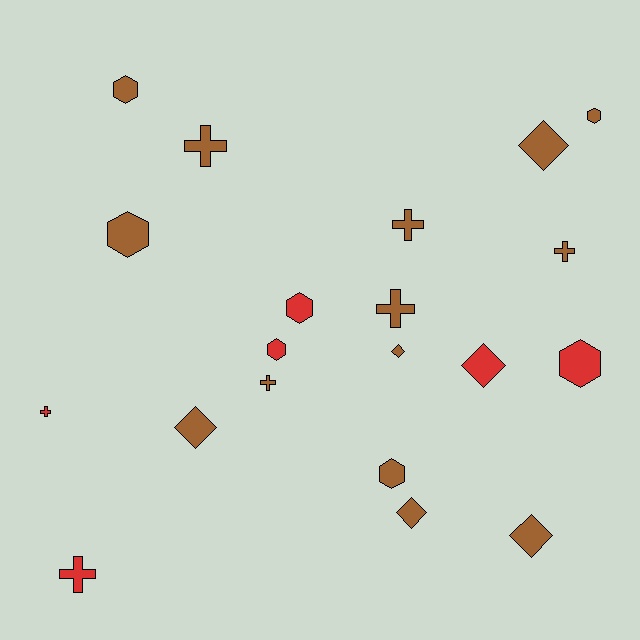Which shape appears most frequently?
Cross, with 7 objects.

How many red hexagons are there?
There are 3 red hexagons.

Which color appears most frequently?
Brown, with 14 objects.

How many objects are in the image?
There are 20 objects.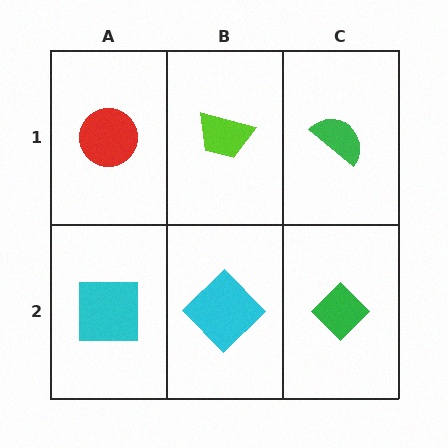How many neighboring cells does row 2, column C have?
2.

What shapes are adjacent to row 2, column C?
A green semicircle (row 1, column C), a cyan diamond (row 2, column B).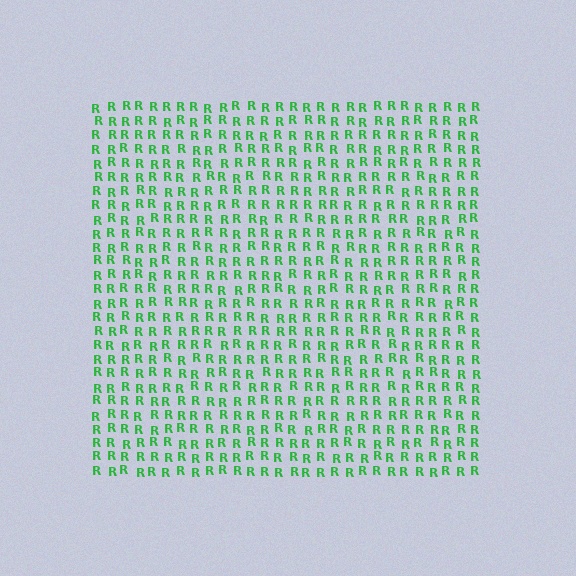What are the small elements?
The small elements are letter R's.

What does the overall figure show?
The overall figure shows a square.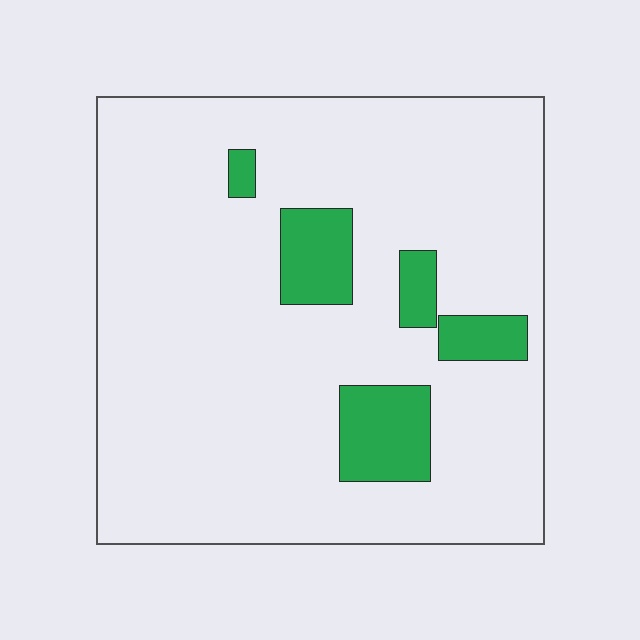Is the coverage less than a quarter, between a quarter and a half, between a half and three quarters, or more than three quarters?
Less than a quarter.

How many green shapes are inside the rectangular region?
5.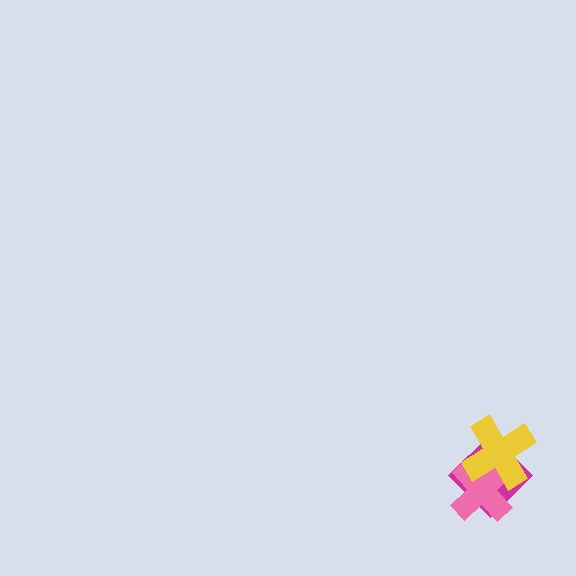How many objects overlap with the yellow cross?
2 objects overlap with the yellow cross.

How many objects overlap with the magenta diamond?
2 objects overlap with the magenta diamond.